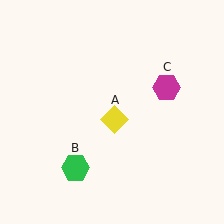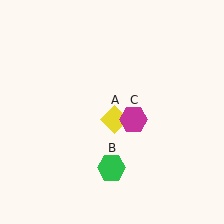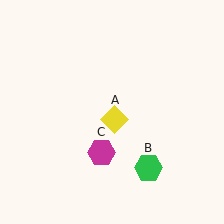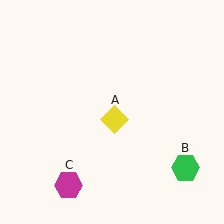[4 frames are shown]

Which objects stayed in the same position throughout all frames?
Yellow diamond (object A) remained stationary.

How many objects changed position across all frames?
2 objects changed position: green hexagon (object B), magenta hexagon (object C).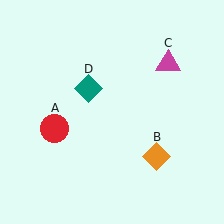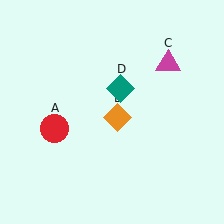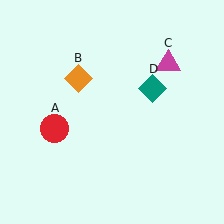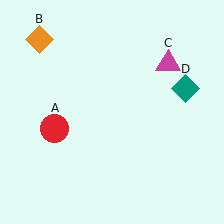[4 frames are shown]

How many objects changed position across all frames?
2 objects changed position: orange diamond (object B), teal diamond (object D).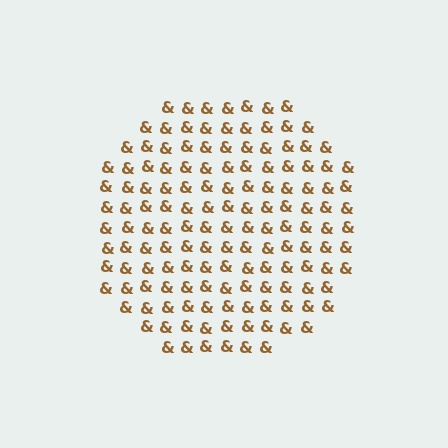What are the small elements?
The small elements are ampersands.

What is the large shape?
The large shape is a circle.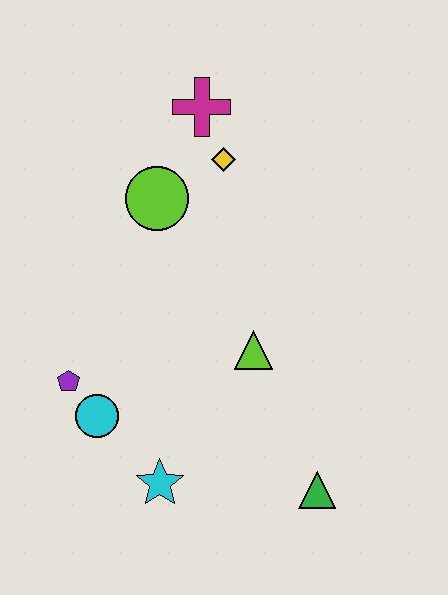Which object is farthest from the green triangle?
The magenta cross is farthest from the green triangle.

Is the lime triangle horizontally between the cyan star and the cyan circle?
No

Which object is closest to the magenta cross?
The yellow diamond is closest to the magenta cross.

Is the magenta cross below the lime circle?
No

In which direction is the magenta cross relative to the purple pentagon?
The magenta cross is above the purple pentagon.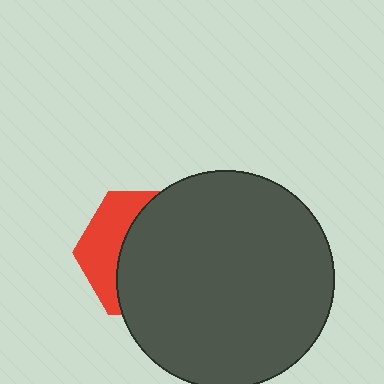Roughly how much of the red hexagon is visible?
A small part of it is visible (roughly 33%).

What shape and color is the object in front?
The object in front is a dark gray circle.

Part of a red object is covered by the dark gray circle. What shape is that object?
It is a hexagon.